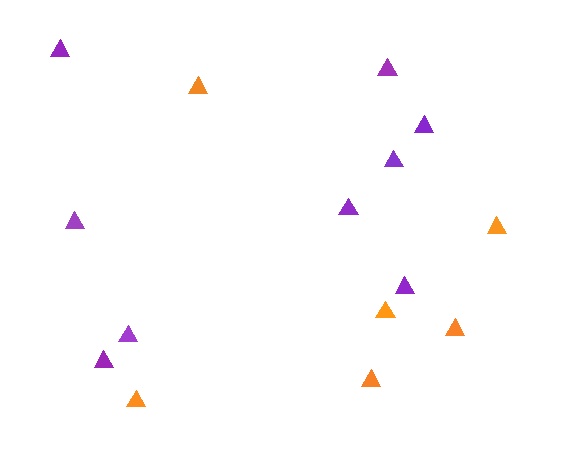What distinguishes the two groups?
There are 2 groups: one group of purple triangles (9) and one group of orange triangles (6).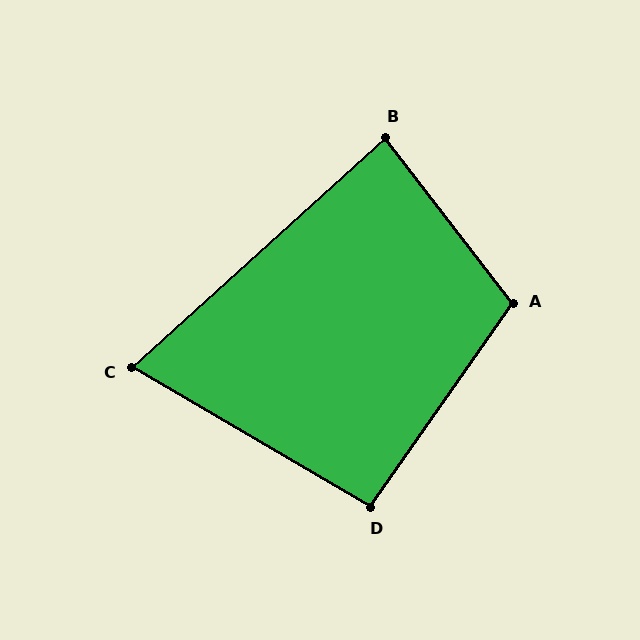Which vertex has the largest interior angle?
A, at approximately 107 degrees.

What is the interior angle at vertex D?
Approximately 95 degrees (approximately right).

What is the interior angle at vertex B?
Approximately 85 degrees (approximately right).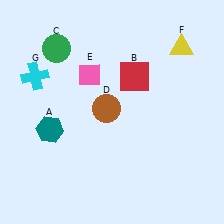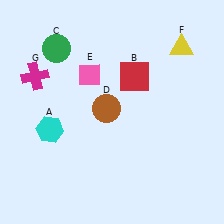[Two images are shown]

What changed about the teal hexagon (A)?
In Image 1, A is teal. In Image 2, it changed to cyan.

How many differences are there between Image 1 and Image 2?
There are 2 differences between the two images.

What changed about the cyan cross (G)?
In Image 1, G is cyan. In Image 2, it changed to magenta.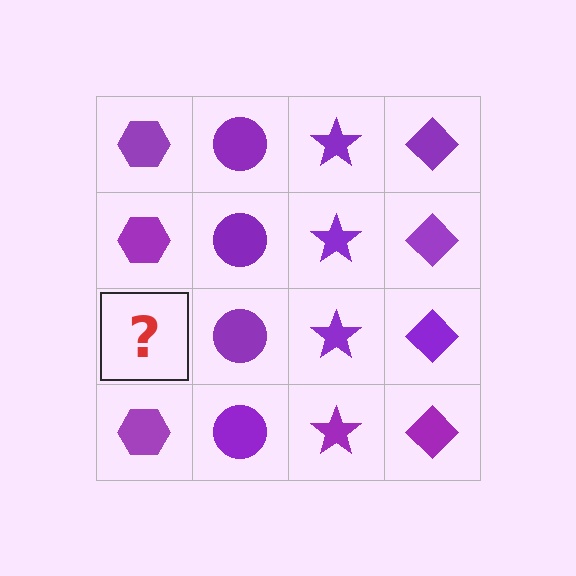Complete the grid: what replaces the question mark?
The question mark should be replaced with a purple hexagon.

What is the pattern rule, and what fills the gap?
The rule is that each column has a consistent shape. The gap should be filled with a purple hexagon.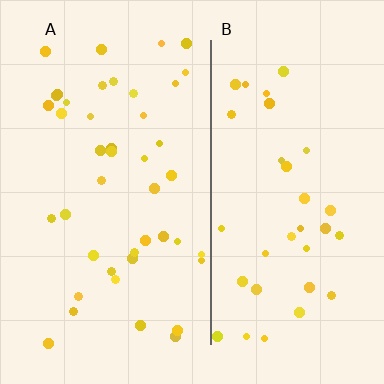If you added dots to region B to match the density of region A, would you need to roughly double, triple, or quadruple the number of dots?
Approximately double.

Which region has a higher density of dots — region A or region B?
A (the left).